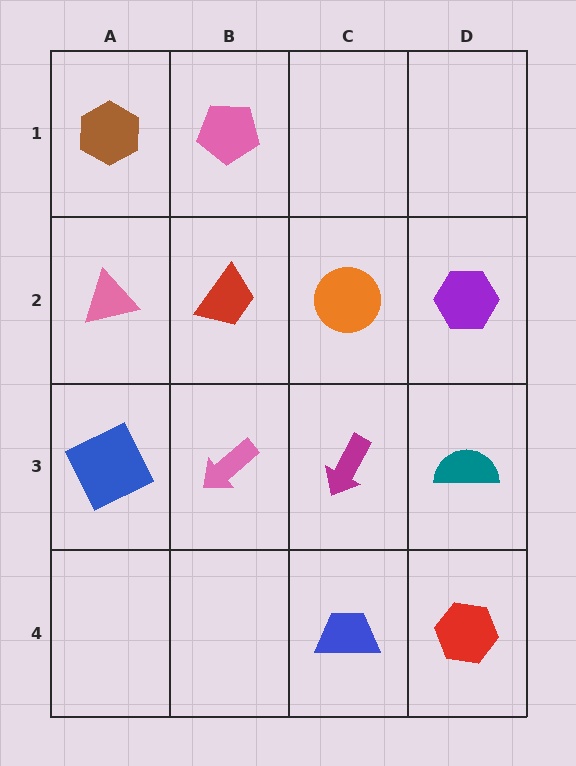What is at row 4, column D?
A red hexagon.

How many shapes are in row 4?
2 shapes.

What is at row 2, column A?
A pink triangle.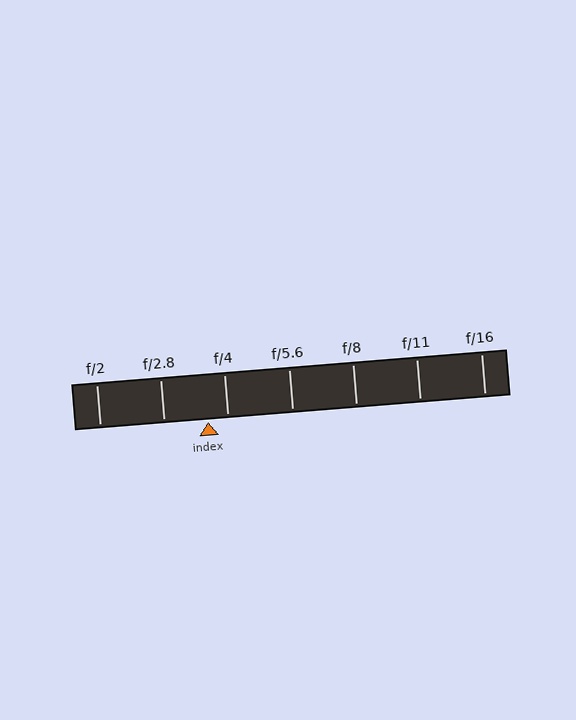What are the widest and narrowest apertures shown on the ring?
The widest aperture shown is f/2 and the narrowest is f/16.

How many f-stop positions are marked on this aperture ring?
There are 7 f-stop positions marked.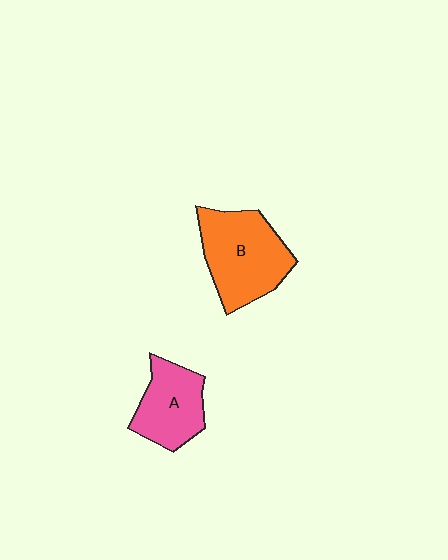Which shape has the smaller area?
Shape A (pink).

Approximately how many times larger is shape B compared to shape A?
Approximately 1.4 times.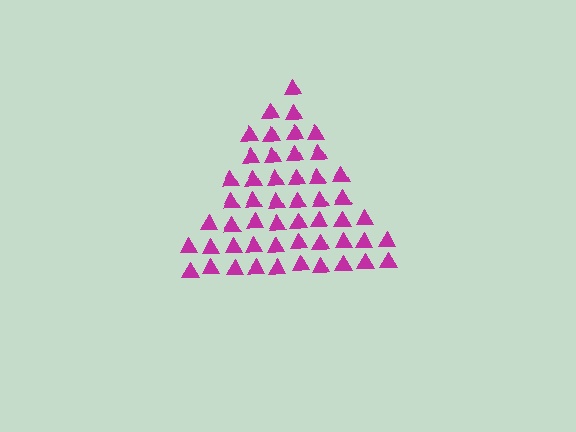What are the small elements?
The small elements are triangles.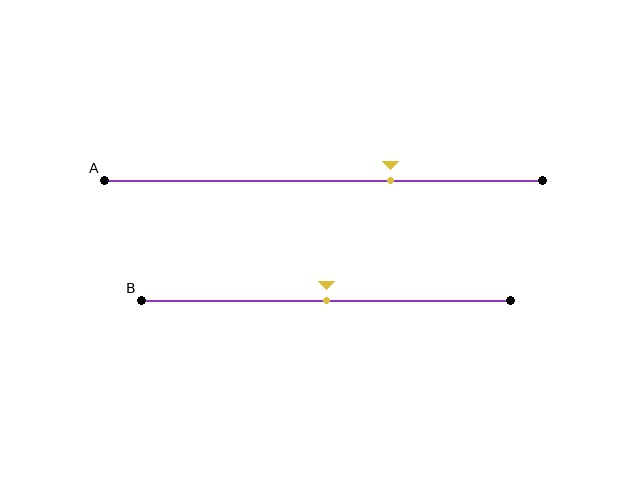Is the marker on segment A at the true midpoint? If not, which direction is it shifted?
No, the marker on segment A is shifted to the right by about 15% of the segment length.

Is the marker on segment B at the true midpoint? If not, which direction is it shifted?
Yes, the marker on segment B is at the true midpoint.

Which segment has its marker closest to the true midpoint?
Segment B has its marker closest to the true midpoint.